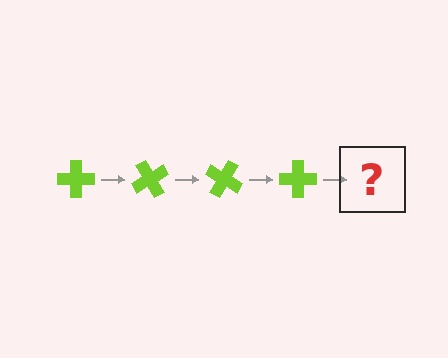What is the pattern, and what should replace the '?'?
The pattern is that the cross rotates 60 degrees each step. The '?' should be a lime cross rotated 240 degrees.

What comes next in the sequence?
The next element should be a lime cross rotated 240 degrees.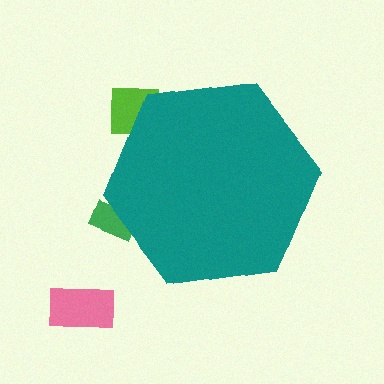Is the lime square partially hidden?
Yes, the lime square is partially hidden behind the teal hexagon.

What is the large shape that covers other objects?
A teal hexagon.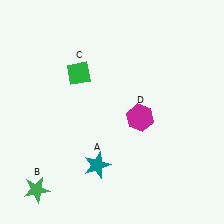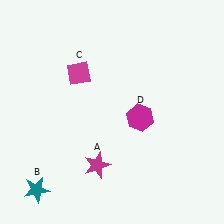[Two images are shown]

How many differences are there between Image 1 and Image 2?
There are 3 differences between the two images.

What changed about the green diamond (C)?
In Image 1, C is green. In Image 2, it changed to magenta.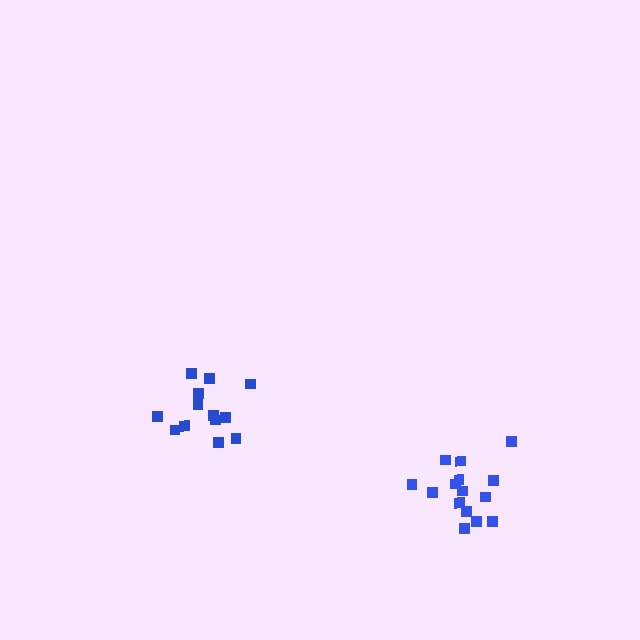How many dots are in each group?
Group 1: 13 dots, Group 2: 15 dots (28 total).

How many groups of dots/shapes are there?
There are 2 groups.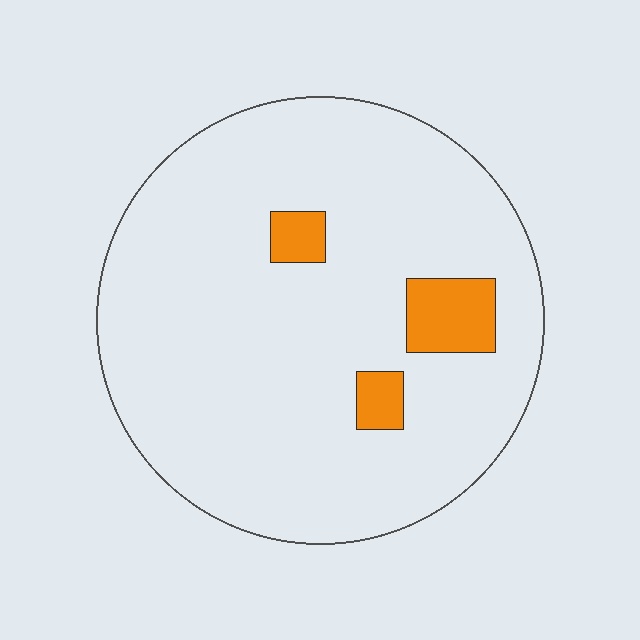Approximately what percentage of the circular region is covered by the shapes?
Approximately 10%.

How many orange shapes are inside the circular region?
3.